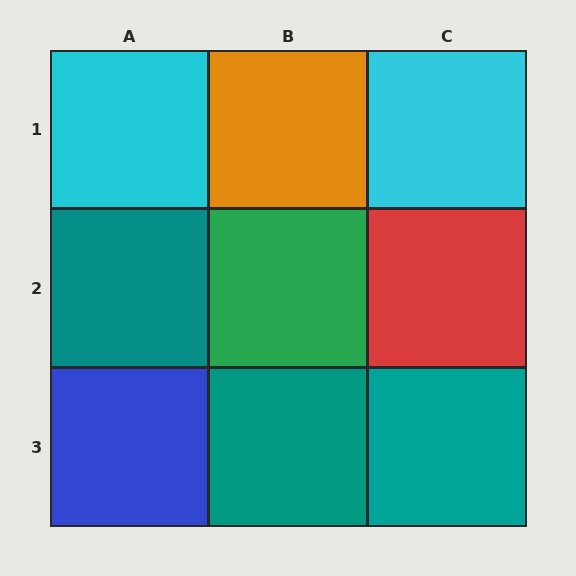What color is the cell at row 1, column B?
Orange.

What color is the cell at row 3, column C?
Teal.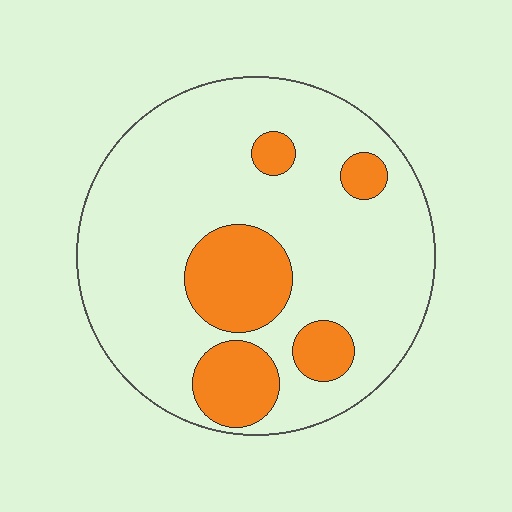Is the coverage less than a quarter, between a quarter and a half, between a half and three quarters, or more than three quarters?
Less than a quarter.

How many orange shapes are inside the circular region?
5.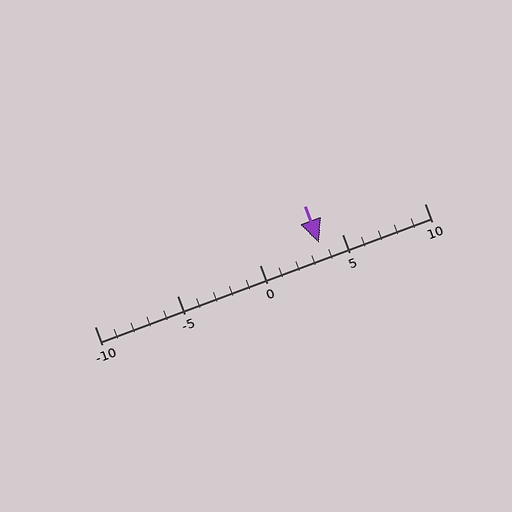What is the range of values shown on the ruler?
The ruler shows values from -10 to 10.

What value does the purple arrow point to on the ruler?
The purple arrow points to approximately 4.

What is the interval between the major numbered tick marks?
The major tick marks are spaced 5 units apart.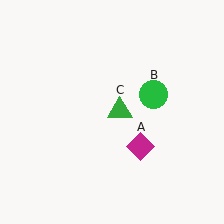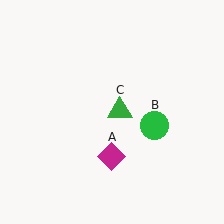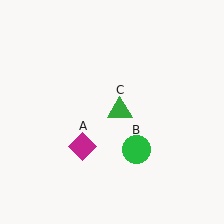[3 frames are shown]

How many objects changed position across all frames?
2 objects changed position: magenta diamond (object A), green circle (object B).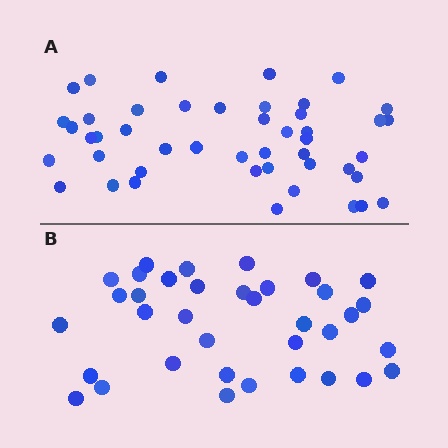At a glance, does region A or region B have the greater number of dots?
Region A (the top region) has more dots.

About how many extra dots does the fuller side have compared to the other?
Region A has roughly 10 or so more dots than region B.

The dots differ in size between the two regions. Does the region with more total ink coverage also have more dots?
No. Region B has more total ink coverage because its dots are larger, but region A actually contains more individual dots. Total area can be misleading — the number of items is what matters here.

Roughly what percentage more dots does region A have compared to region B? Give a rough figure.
About 30% more.